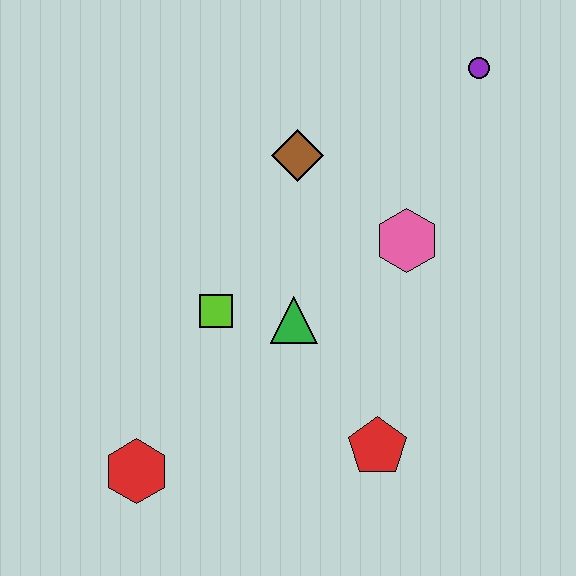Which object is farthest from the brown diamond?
The red hexagon is farthest from the brown diamond.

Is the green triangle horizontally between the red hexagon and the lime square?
No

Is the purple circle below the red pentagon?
No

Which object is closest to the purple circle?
The pink hexagon is closest to the purple circle.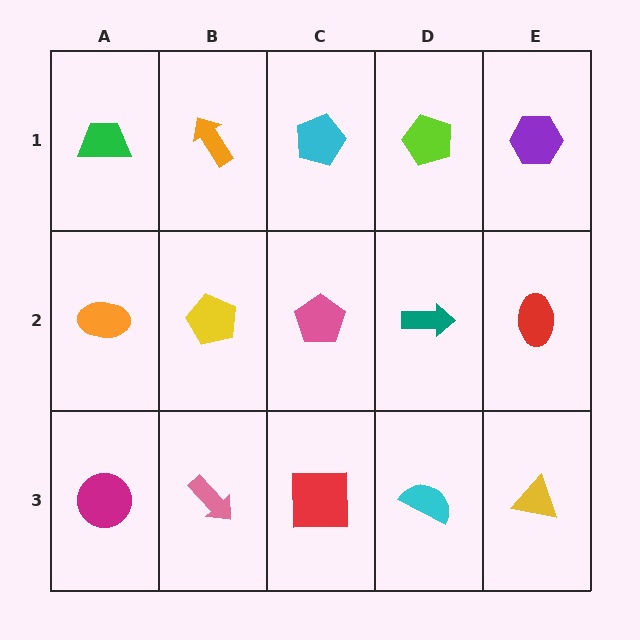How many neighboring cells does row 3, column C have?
3.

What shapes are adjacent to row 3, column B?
A yellow pentagon (row 2, column B), a magenta circle (row 3, column A), a red square (row 3, column C).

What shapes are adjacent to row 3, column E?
A red ellipse (row 2, column E), a cyan semicircle (row 3, column D).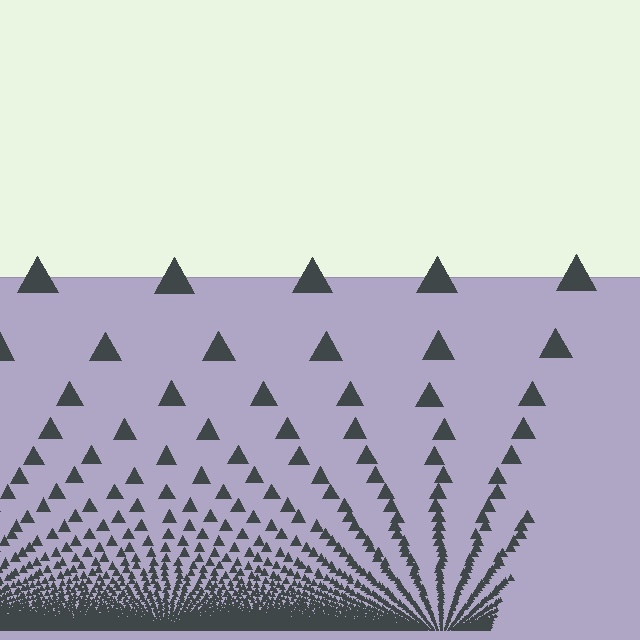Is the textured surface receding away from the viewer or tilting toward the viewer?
The surface appears to tilt toward the viewer. Texture elements get larger and sparser toward the top.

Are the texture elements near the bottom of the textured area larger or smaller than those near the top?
Smaller. The gradient is inverted — elements near the bottom are smaller and denser.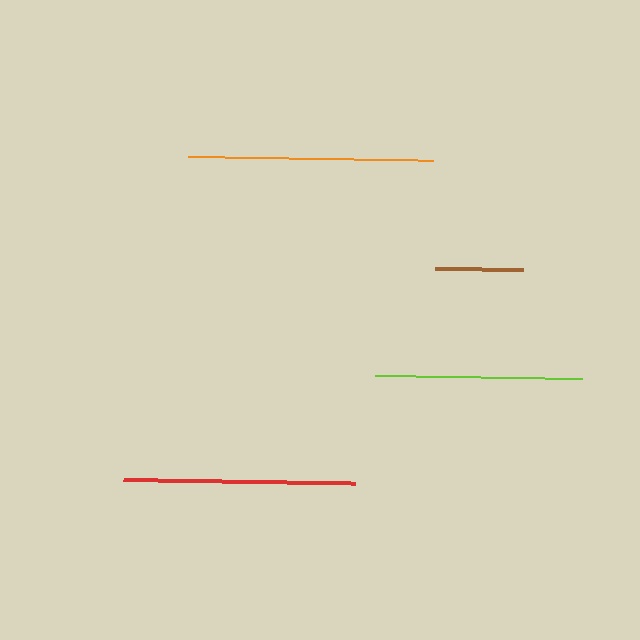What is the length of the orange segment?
The orange segment is approximately 246 pixels long.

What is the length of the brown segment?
The brown segment is approximately 87 pixels long.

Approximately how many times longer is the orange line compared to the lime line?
The orange line is approximately 1.2 times the length of the lime line.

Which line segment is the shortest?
The brown line is the shortest at approximately 87 pixels.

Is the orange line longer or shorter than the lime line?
The orange line is longer than the lime line.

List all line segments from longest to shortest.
From longest to shortest: orange, red, lime, brown.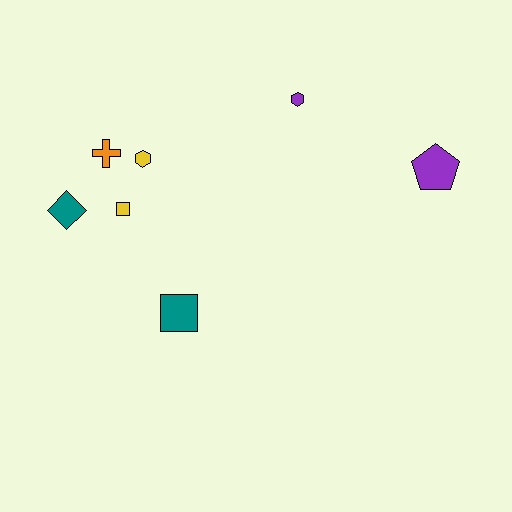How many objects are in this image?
There are 7 objects.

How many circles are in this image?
There are no circles.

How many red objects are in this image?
There are no red objects.